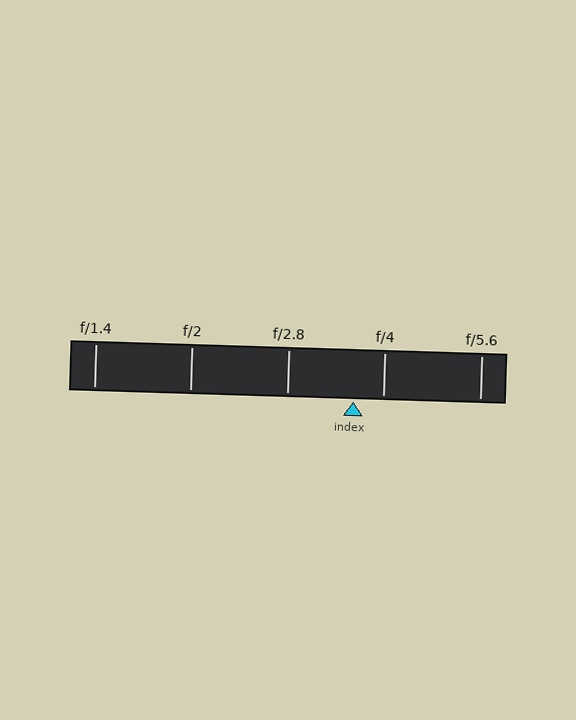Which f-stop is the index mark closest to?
The index mark is closest to f/4.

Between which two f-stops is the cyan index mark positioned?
The index mark is between f/2.8 and f/4.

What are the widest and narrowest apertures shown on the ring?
The widest aperture shown is f/1.4 and the narrowest is f/5.6.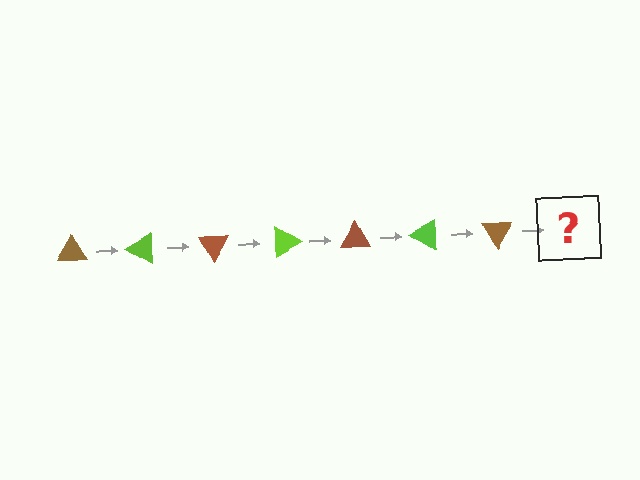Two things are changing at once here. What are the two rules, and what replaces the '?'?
The two rules are that it rotates 30 degrees each step and the color cycles through brown and lime. The '?' should be a lime triangle, rotated 210 degrees from the start.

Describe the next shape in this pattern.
It should be a lime triangle, rotated 210 degrees from the start.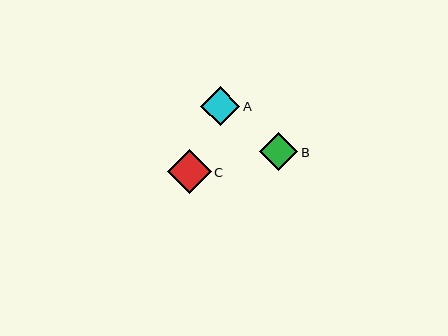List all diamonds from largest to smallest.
From largest to smallest: C, A, B.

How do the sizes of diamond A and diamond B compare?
Diamond A and diamond B are approximately the same size.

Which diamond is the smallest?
Diamond B is the smallest with a size of approximately 38 pixels.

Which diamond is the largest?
Diamond C is the largest with a size of approximately 43 pixels.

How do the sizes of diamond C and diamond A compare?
Diamond C and diamond A are approximately the same size.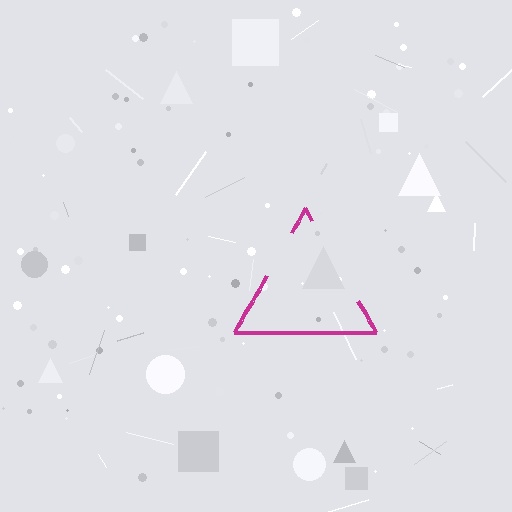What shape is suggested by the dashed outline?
The dashed outline suggests a triangle.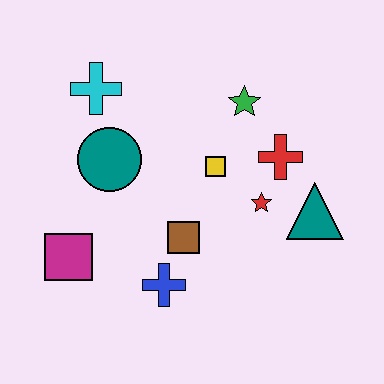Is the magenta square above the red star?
No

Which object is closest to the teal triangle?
The red star is closest to the teal triangle.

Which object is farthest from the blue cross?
The cyan cross is farthest from the blue cross.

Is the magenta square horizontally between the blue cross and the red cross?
No